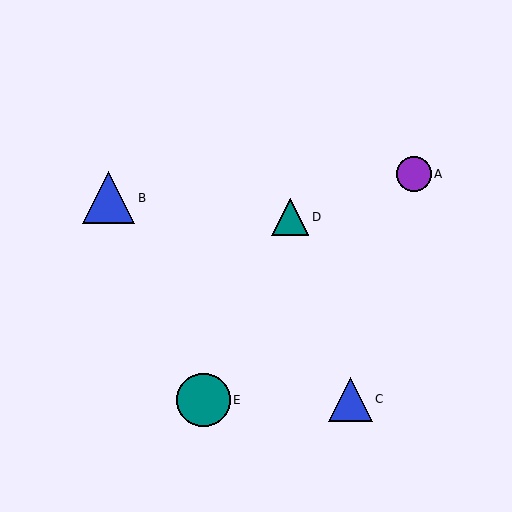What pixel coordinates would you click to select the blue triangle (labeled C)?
Click at (350, 399) to select the blue triangle C.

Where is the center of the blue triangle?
The center of the blue triangle is at (109, 198).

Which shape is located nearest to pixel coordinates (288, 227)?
The teal triangle (labeled D) at (290, 217) is nearest to that location.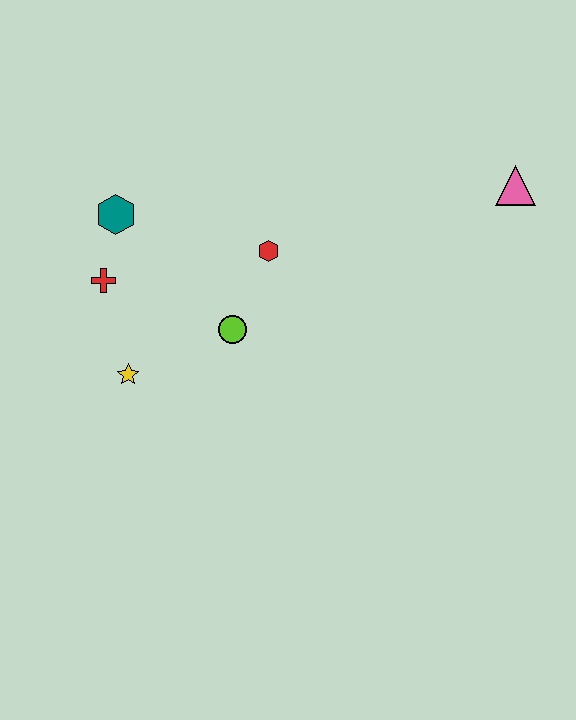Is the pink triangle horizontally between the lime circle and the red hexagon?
No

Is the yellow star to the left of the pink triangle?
Yes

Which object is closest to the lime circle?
The red hexagon is closest to the lime circle.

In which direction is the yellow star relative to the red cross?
The yellow star is below the red cross.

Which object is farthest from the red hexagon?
The pink triangle is farthest from the red hexagon.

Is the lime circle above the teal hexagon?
No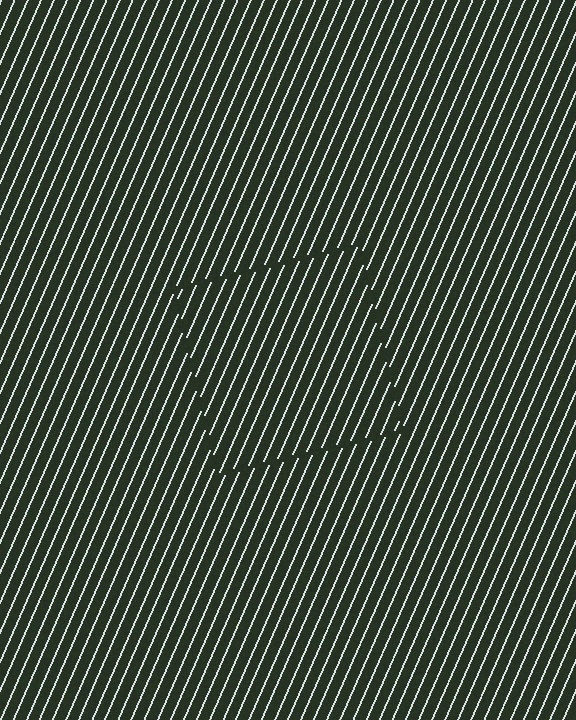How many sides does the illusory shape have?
4 sides — the line-ends trace a square.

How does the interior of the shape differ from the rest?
The interior of the shape contains the same grating, shifted by half a period — the contour is defined by the phase discontinuity where line-ends from the inner and outer gratings abut.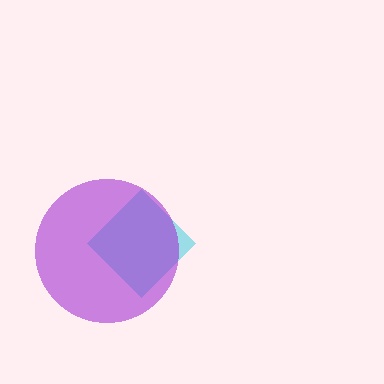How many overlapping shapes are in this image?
There are 2 overlapping shapes in the image.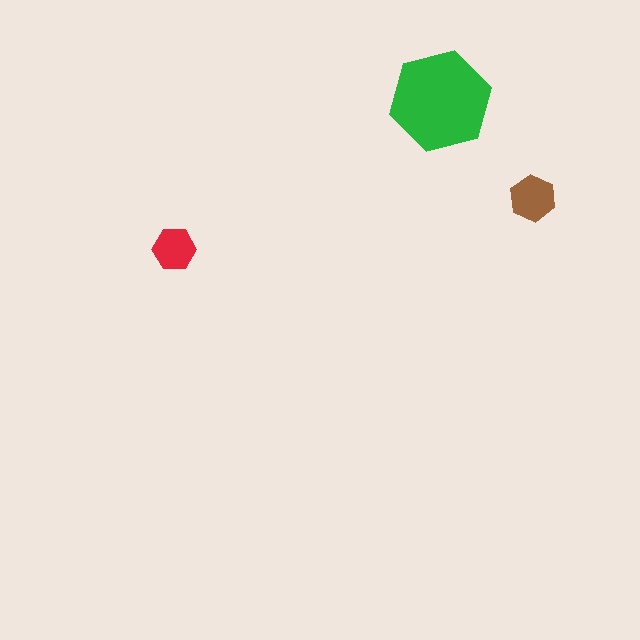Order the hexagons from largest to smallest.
the green one, the brown one, the red one.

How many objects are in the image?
There are 3 objects in the image.